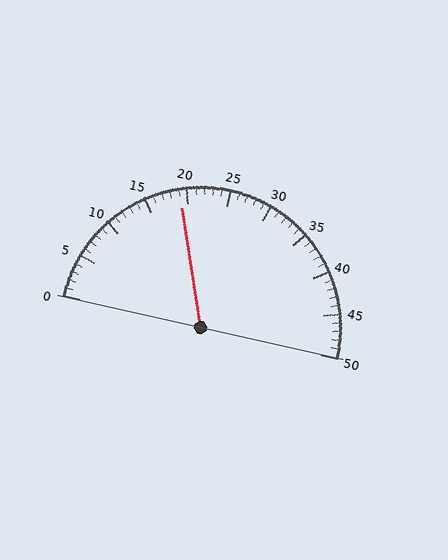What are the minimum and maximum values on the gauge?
The gauge ranges from 0 to 50.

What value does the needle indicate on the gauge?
The needle indicates approximately 19.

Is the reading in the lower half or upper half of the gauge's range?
The reading is in the lower half of the range (0 to 50).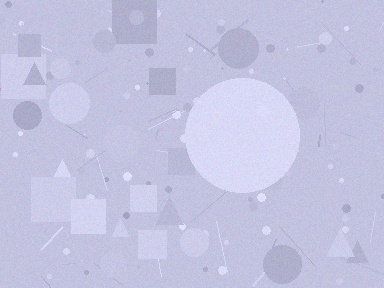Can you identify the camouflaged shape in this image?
The camouflaged shape is a circle.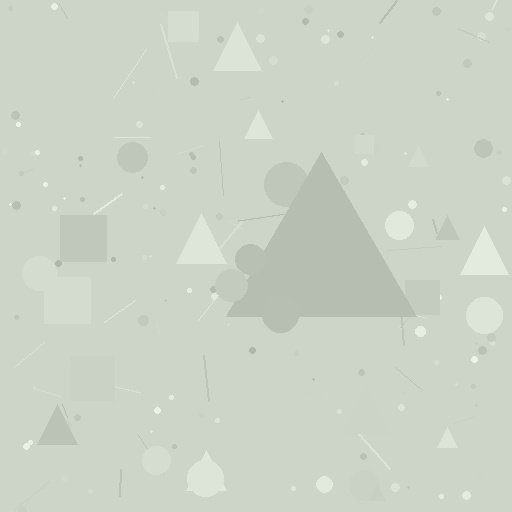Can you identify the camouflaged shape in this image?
The camouflaged shape is a triangle.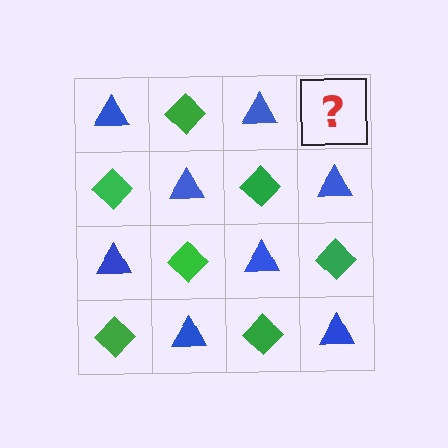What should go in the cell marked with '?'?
The missing cell should contain a green diamond.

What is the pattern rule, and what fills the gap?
The rule is that it alternates blue triangle and green diamond in a checkerboard pattern. The gap should be filled with a green diamond.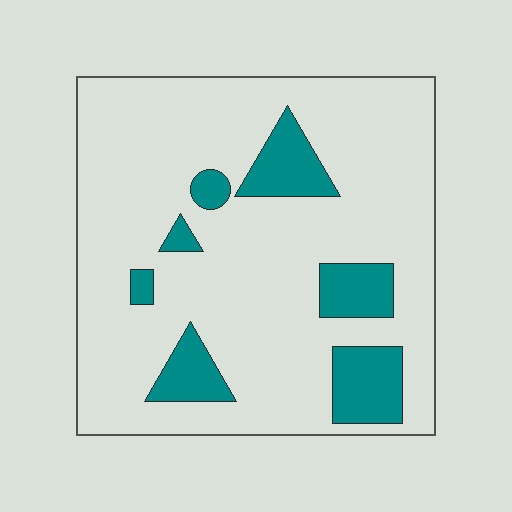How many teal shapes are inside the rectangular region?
7.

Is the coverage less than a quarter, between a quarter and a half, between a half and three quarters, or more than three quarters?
Less than a quarter.